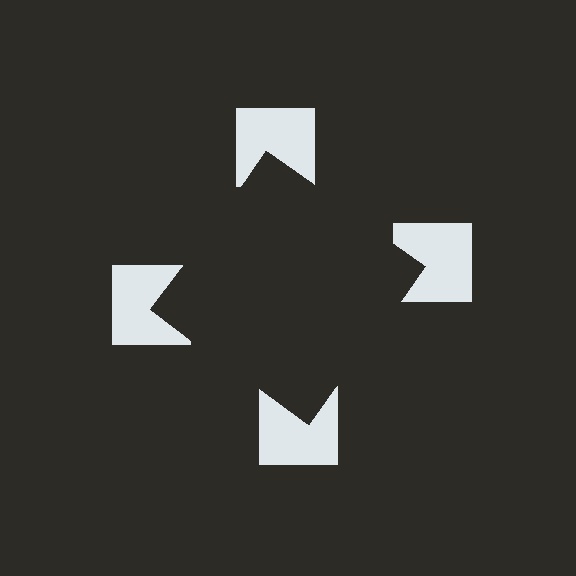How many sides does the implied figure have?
4 sides.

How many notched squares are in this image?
There are 4 — one at each vertex of the illusory square.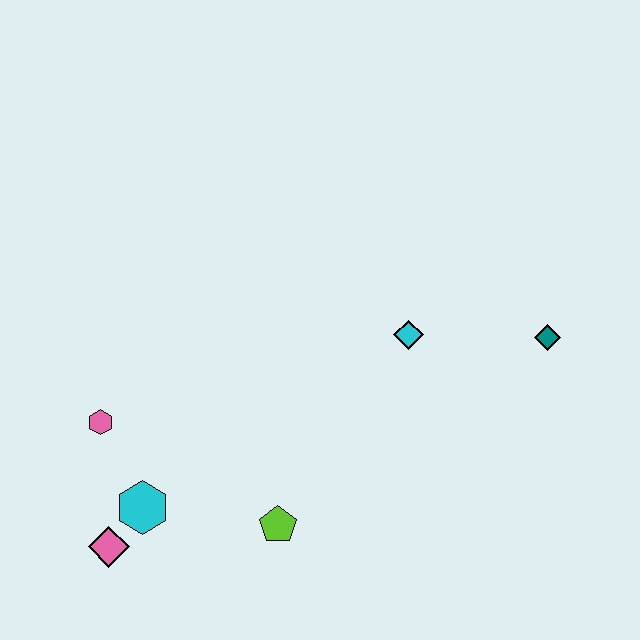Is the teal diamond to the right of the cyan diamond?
Yes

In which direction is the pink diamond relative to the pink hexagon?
The pink diamond is below the pink hexagon.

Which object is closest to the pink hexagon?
The cyan hexagon is closest to the pink hexagon.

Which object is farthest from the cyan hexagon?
The teal diamond is farthest from the cyan hexagon.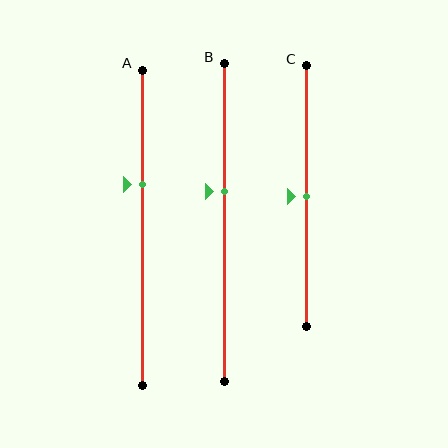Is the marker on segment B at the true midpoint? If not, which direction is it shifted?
No, the marker on segment B is shifted upward by about 10% of the segment length.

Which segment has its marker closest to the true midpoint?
Segment C has its marker closest to the true midpoint.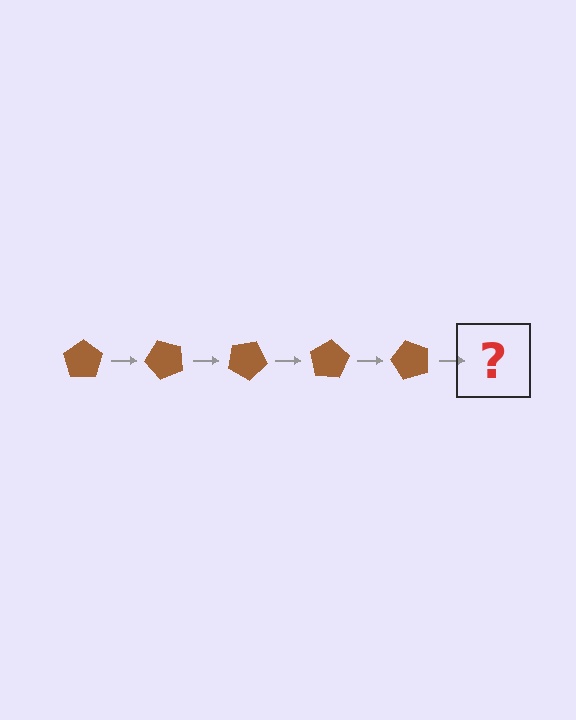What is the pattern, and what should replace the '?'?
The pattern is that the pentagon rotates 50 degrees each step. The '?' should be a brown pentagon rotated 250 degrees.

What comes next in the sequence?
The next element should be a brown pentagon rotated 250 degrees.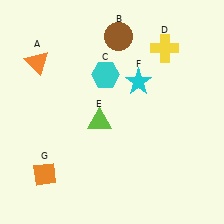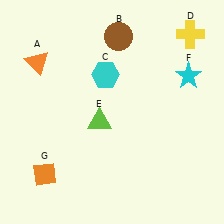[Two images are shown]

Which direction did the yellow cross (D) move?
The yellow cross (D) moved right.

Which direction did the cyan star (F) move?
The cyan star (F) moved right.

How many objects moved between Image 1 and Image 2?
2 objects moved between the two images.